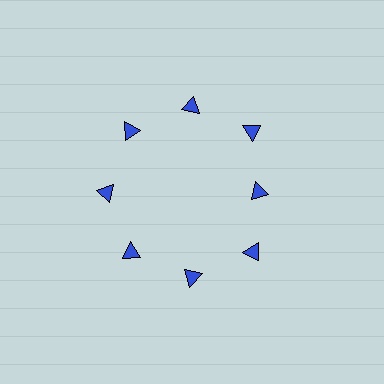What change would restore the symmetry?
The symmetry would be restored by moving it outward, back onto the ring so that all 8 triangles sit at equal angles and equal distance from the center.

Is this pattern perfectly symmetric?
No. The 8 blue triangles are arranged in a ring, but one element near the 3 o'clock position is pulled inward toward the center, breaking the 8-fold rotational symmetry.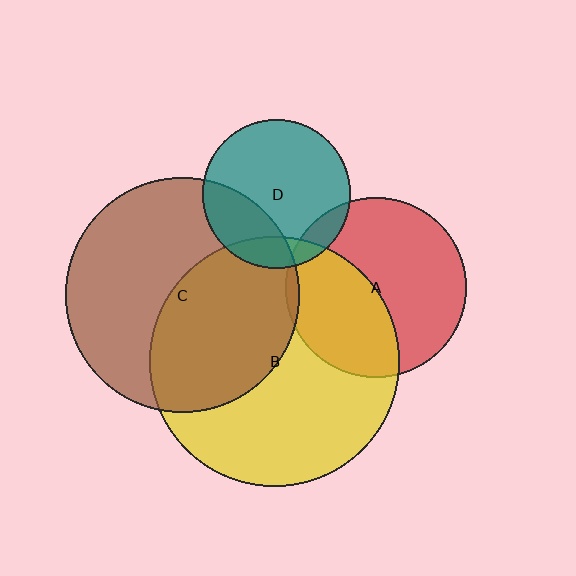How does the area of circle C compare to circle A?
Approximately 1.7 times.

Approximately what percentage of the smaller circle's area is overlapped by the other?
Approximately 5%.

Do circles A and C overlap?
Yes.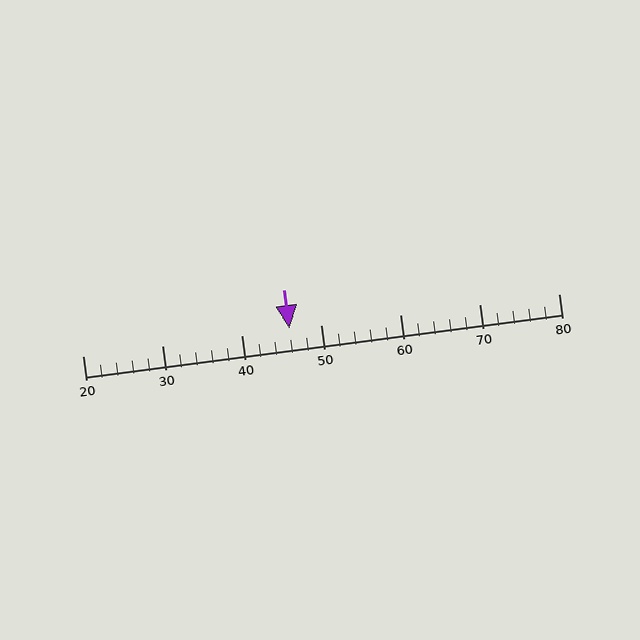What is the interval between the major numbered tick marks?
The major tick marks are spaced 10 units apart.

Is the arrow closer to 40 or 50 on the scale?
The arrow is closer to 50.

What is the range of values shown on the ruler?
The ruler shows values from 20 to 80.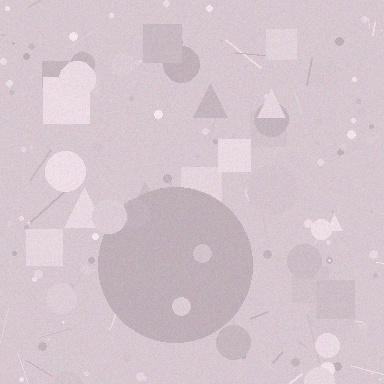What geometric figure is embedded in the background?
A circle is embedded in the background.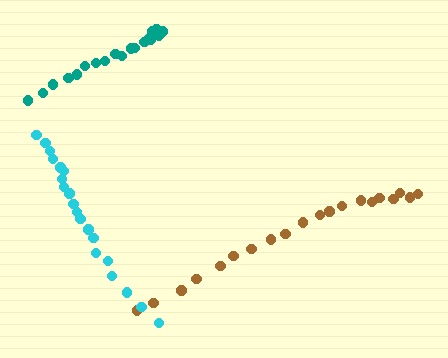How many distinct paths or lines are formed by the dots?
There are 3 distinct paths.